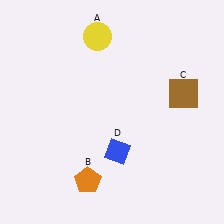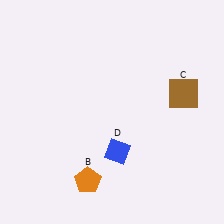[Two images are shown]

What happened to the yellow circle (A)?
The yellow circle (A) was removed in Image 2. It was in the top-left area of Image 1.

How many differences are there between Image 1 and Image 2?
There is 1 difference between the two images.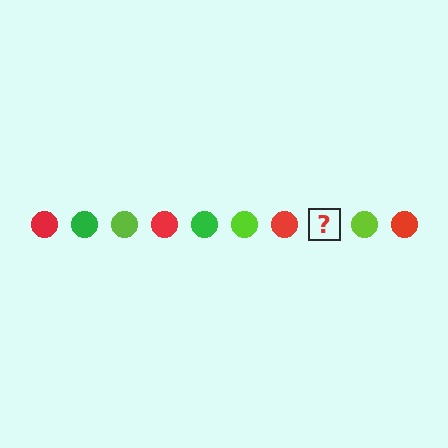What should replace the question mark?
The question mark should be replaced with a green circle.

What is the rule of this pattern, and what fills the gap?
The rule is that the pattern cycles through red, green, lime circles. The gap should be filled with a green circle.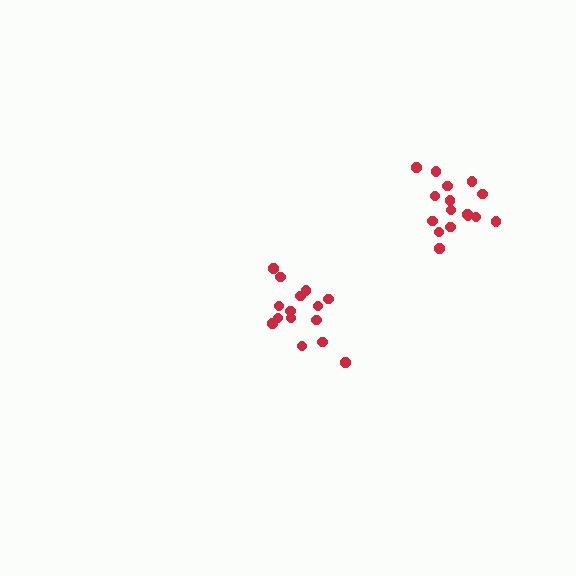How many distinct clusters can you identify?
There are 2 distinct clusters.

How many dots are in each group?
Group 1: 15 dots, Group 2: 16 dots (31 total).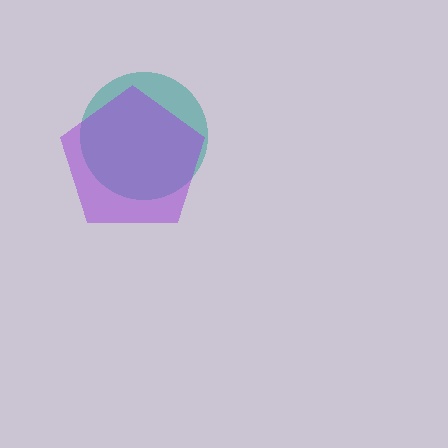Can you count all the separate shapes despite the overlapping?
Yes, there are 2 separate shapes.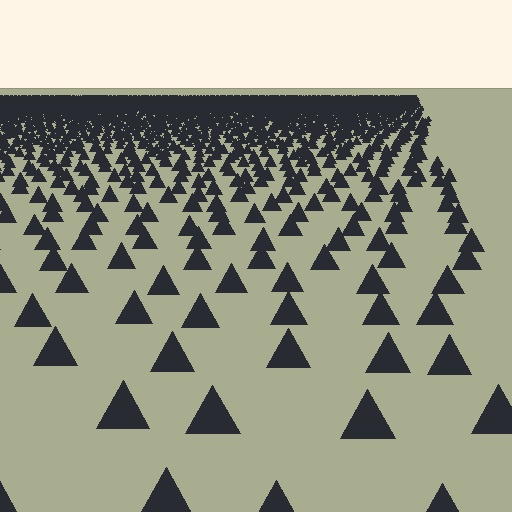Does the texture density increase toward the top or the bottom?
Density increases toward the top.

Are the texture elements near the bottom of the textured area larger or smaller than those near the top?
Larger. Near the bottom, elements are closer to the viewer and appear at a bigger on-screen size.